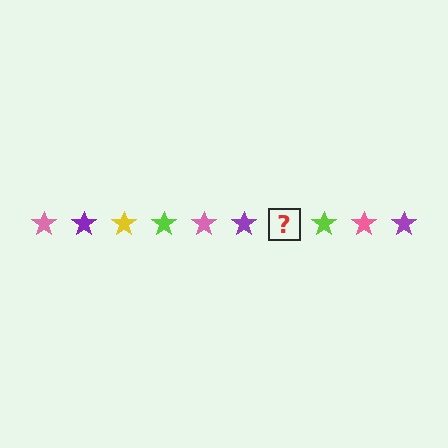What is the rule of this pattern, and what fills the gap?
The rule is that the pattern cycles through pink, purple, yellow, lime stars. The gap should be filled with a yellow star.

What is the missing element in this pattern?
The missing element is a yellow star.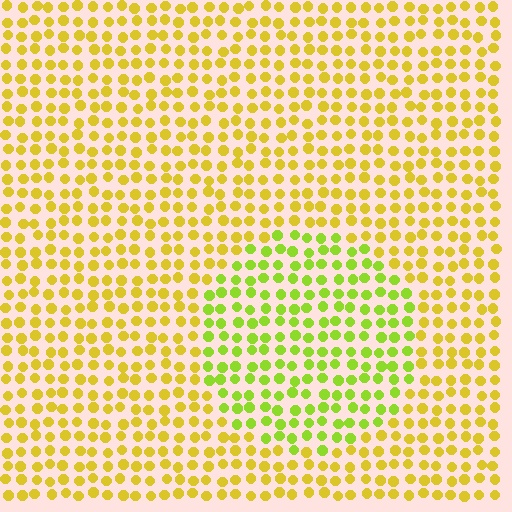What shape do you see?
I see a circle.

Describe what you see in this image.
The image is filled with small yellow elements in a uniform arrangement. A circle-shaped region is visible where the elements are tinted to a slightly different hue, forming a subtle color boundary.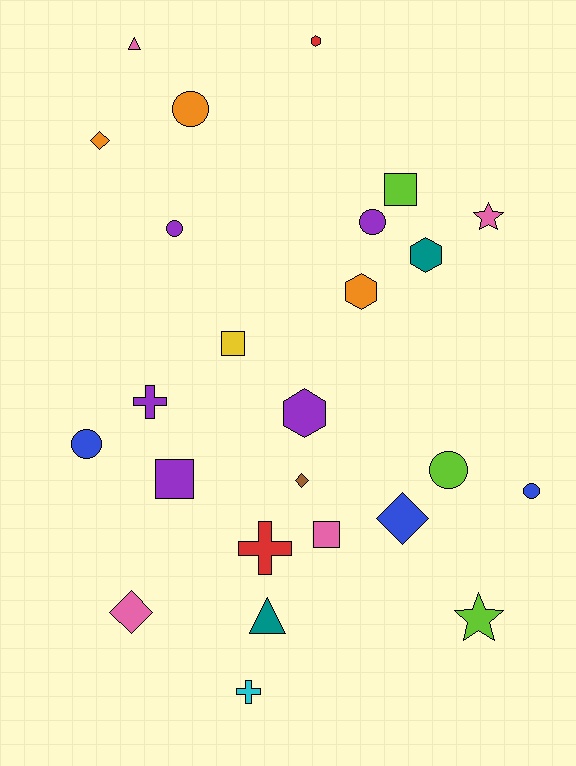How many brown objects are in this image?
There is 1 brown object.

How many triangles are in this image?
There are 2 triangles.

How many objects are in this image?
There are 25 objects.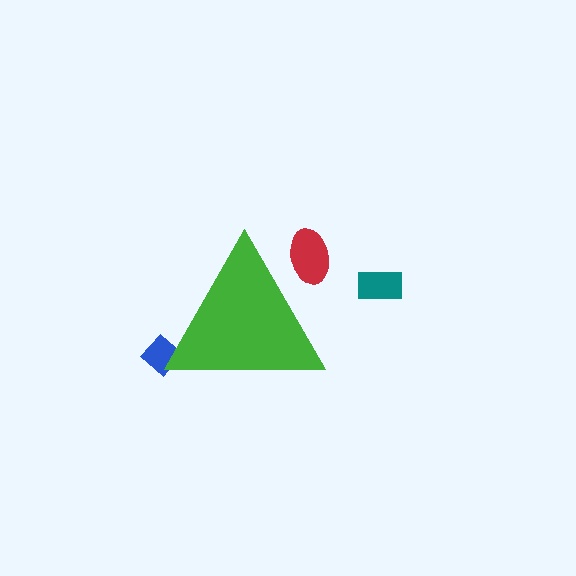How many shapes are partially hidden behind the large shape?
2 shapes are partially hidden.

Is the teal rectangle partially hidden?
No, the teal rectangle is fully visible.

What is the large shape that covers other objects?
A green triangle.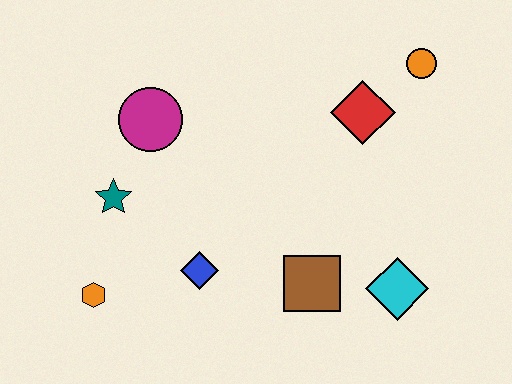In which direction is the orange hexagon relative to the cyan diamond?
The orange hexagon is to the left of the cyan diamond.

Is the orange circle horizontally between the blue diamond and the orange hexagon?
No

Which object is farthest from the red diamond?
The orange hexagon is farthest from the red diamond.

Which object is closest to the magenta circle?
The teal star is closest to the magenta circle.